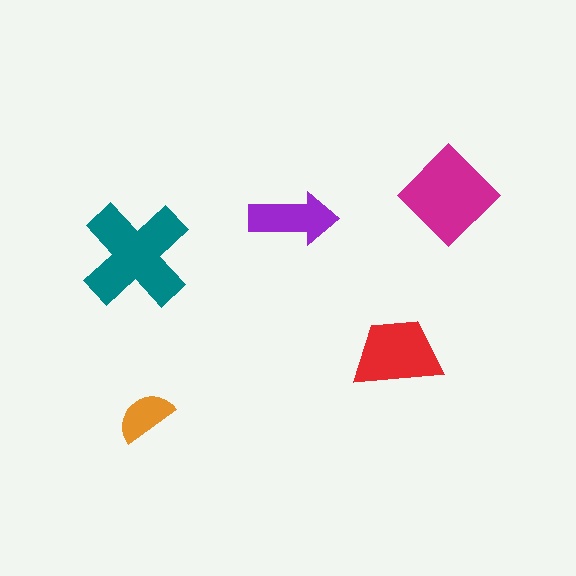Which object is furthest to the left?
The teal cross is leftmost.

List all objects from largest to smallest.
The teal cross, the magenta diamond, the red trapezoid, the purple arrow, the orange semicircle.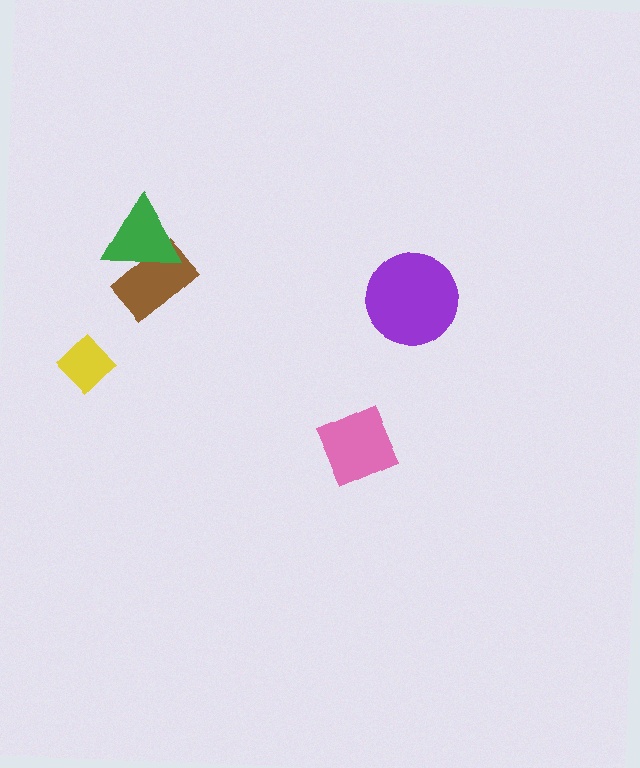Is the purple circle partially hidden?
No, no other shape covers it.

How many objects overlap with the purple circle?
0 objects overlap with the purple circle.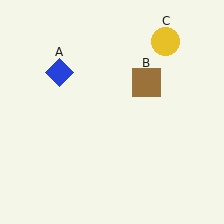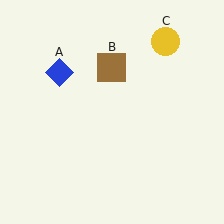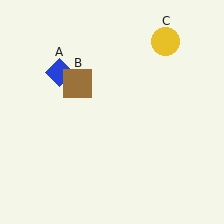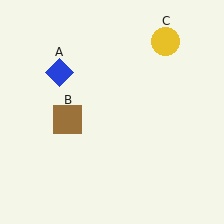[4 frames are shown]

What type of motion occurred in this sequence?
The brown square (object B) rotated counterclockwise around the center of the scene.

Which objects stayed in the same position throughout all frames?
Blue diamond (object A) and yellow circle (object C) remained stationary.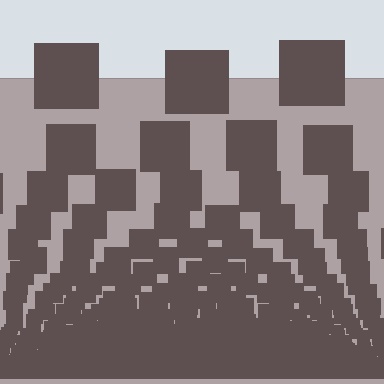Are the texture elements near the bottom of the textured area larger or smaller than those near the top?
Smaller. The gradient is inverted — elements near the bottom are smaller and denser.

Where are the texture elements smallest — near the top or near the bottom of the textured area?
Near the bottom.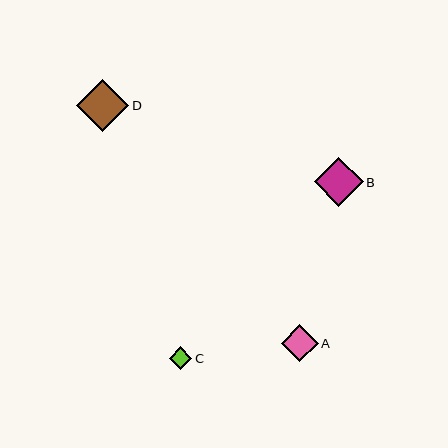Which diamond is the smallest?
Diamond C is the smallest with a size of approximately 22 pixels.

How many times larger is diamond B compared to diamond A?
Diamond B is approximately 1.4 times the size of diamond A.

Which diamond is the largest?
Diamond D is the largest with a size of approximately 52 pixels.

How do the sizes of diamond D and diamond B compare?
Diamond D and diamond B are approximately the same size.